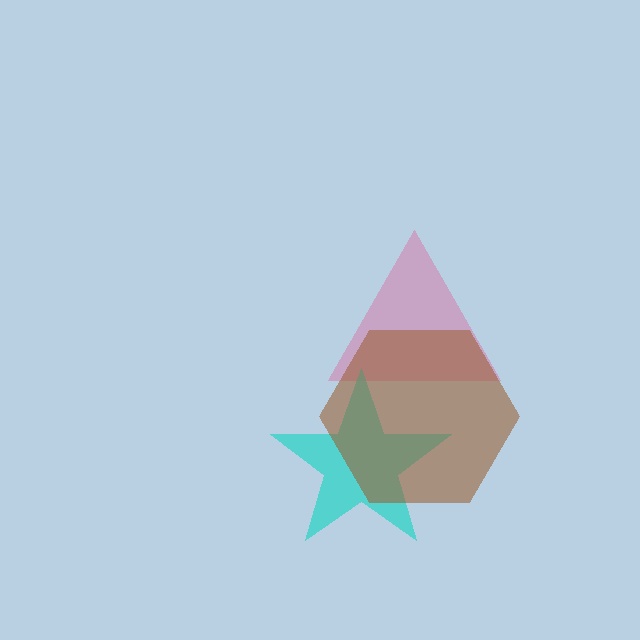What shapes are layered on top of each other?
The layered shapes are: a pink triangle, a cyan star, a brown hexagon.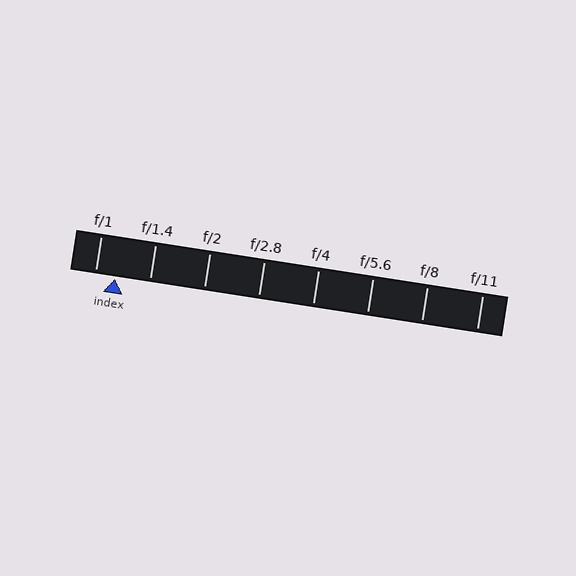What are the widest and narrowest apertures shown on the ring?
The widest aperture shown is f/1 and the narrowest is f/11.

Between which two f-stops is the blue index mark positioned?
The index mark is between f/1 and f/1.4.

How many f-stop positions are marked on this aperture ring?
There are 8 f-stop positions marked.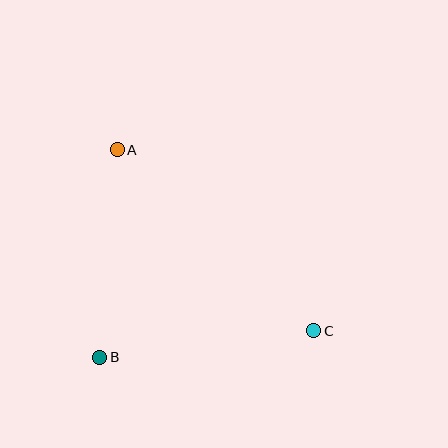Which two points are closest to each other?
Points A and B are closest to each other.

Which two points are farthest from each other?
Points A and C are farthest from each other.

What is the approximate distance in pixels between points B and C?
The distance between B and C is approximately 216 pixels.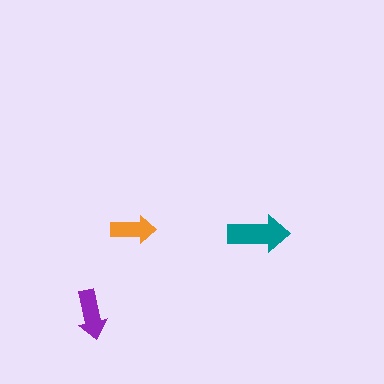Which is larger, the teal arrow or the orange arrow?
The teal one.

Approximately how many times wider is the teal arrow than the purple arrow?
About 1.5 times wider.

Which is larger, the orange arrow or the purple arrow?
The purple one.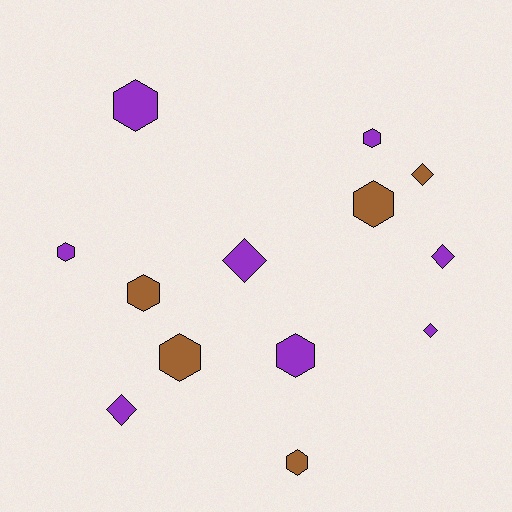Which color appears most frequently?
Purple, with 8 objects.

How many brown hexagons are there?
There are 4 brown hexagons.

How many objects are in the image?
There are 13 objects.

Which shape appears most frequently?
Hexagon, with 8 objects.